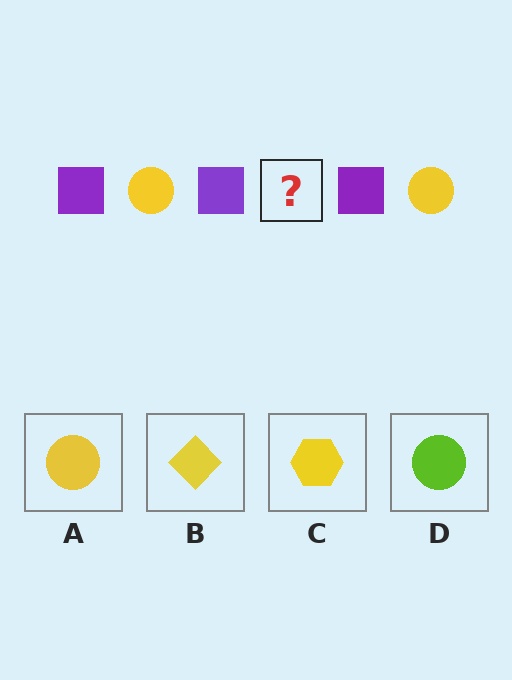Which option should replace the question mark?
Option A.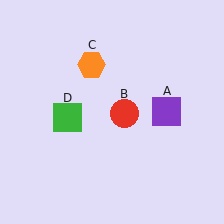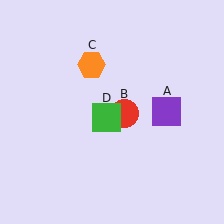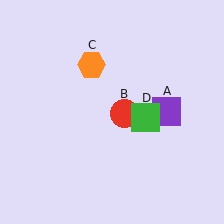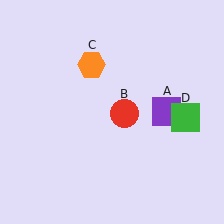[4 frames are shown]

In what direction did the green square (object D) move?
The green square (object D) moved right.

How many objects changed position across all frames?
1 object changed position: green square (object D).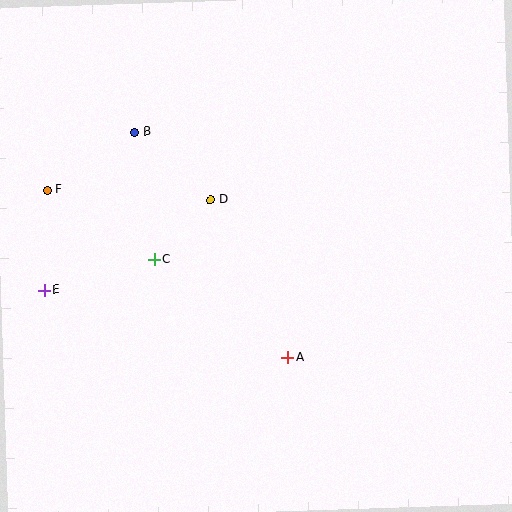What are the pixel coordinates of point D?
Point D is at (211, 200).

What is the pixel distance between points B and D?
The distance between B and D is 102 pixels.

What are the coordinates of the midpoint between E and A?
The midpoint between E and A is at (166, 324).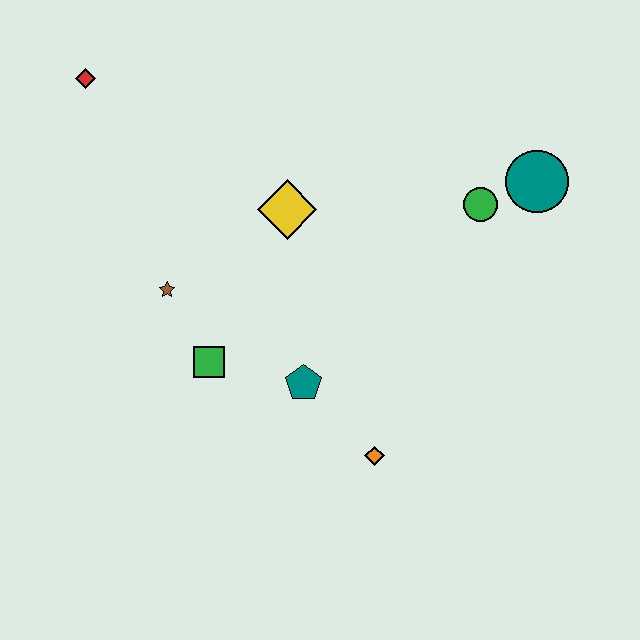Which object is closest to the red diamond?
The brown star is closest to the red diamond.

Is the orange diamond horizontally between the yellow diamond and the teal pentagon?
No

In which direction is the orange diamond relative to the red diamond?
The orange diamond is below the red diamond.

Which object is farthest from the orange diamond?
The red diamond is farthest from the orange diamond.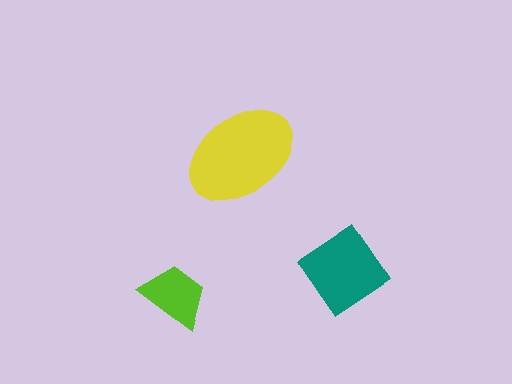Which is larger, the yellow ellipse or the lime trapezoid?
The yellow ellipse.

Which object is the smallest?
The lime trapezoid.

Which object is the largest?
The yellow ellipse.